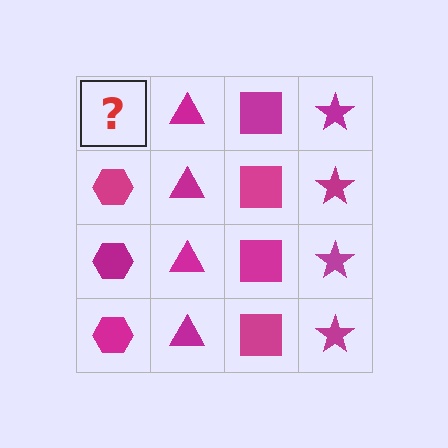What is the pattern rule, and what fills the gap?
The rule is that each column has a consistent shape. The gap should be filled with a magenta hexagon.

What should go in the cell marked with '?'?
The missing cell should contain a magenta hexagon.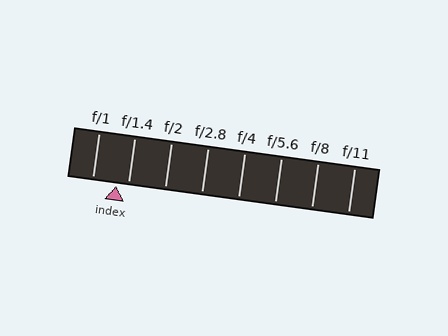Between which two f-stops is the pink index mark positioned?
The index mark is between f/1 and f/1.4.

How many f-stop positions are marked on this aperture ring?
There are 8 f-stop positions marked.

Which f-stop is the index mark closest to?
The index mark is closest to f/1.4.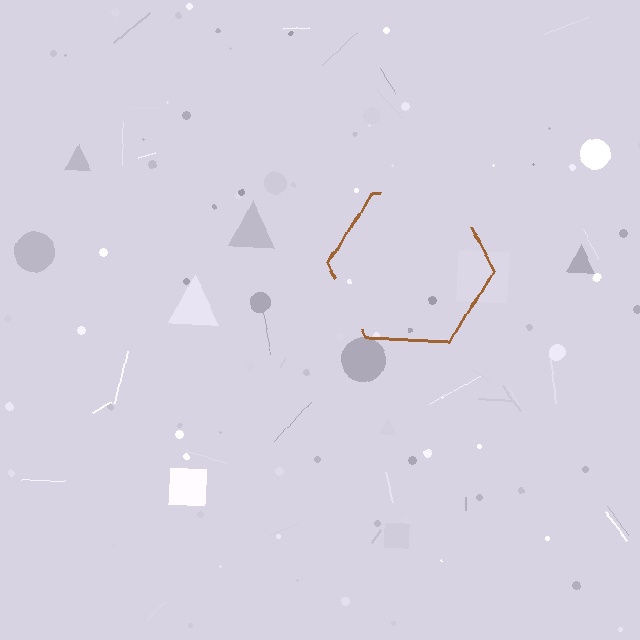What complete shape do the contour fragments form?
The contour fragments form a hexagon.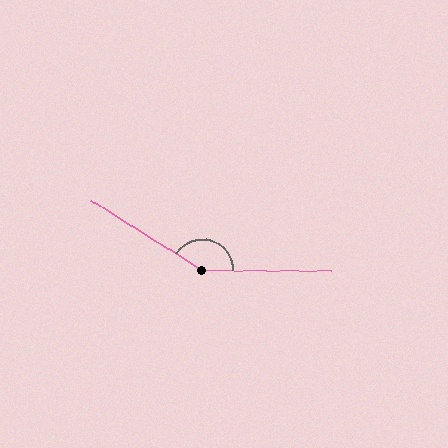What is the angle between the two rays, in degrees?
Approximately 148 degrees.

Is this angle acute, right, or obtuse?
It is obtuse.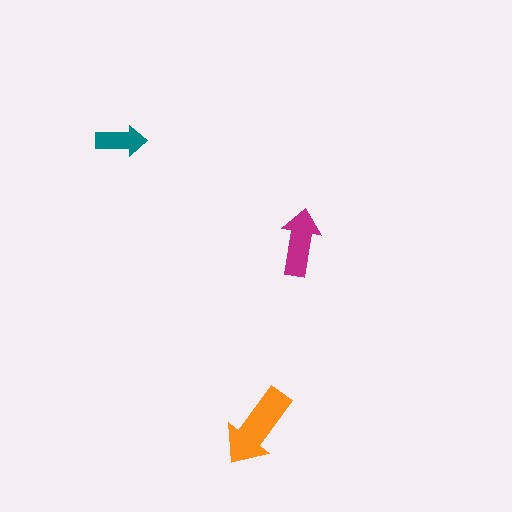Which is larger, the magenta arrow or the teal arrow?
The magenta one.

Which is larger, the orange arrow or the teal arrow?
The orange one.